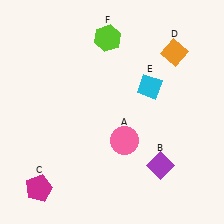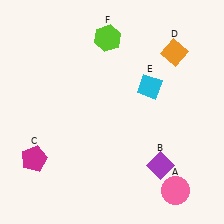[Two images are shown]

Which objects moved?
The objects that moved are: the pink circle (A), the magenta pentagon (C).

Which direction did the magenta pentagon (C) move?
The magenta pentagon (C) moved up.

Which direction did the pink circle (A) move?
The pink circle (A) moved right.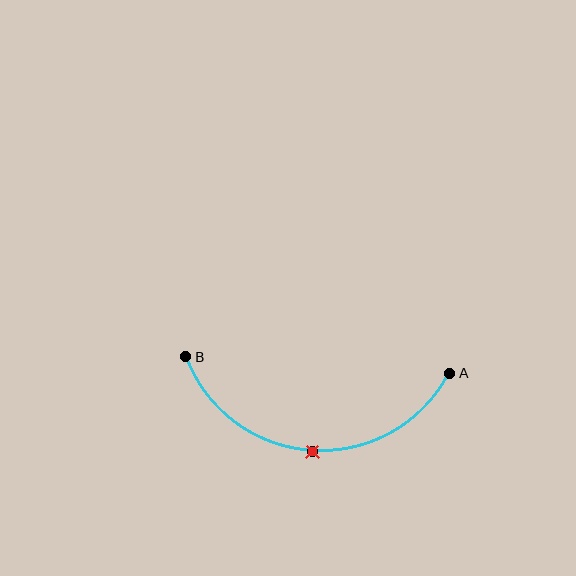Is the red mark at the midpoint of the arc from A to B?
Yes. The red mark lies on the arc at equal arc-length from both A and B — it is the arc midpoint.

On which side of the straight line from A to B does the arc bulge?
The arc bulges below the straight line connecting A and B.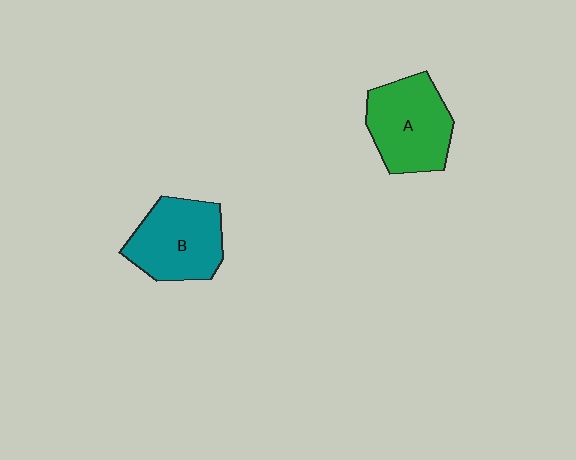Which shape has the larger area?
Shape A (green).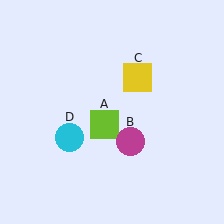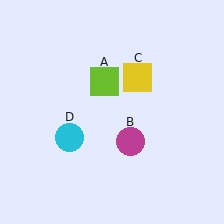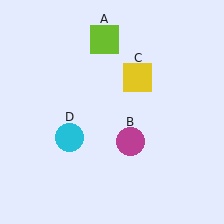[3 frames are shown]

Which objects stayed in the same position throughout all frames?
Magenta circle (object B) and yellow square (object C) and cyan circle (object D) remained stationary.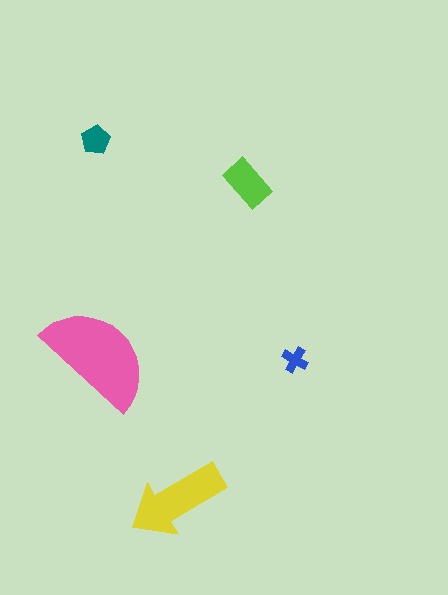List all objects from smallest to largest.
The blue cross, the teal pentagon, the lime rectangle, the yellow arrow, the pink semicircle.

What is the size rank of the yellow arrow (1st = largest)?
2nd.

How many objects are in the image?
There are 5 objects in the image.